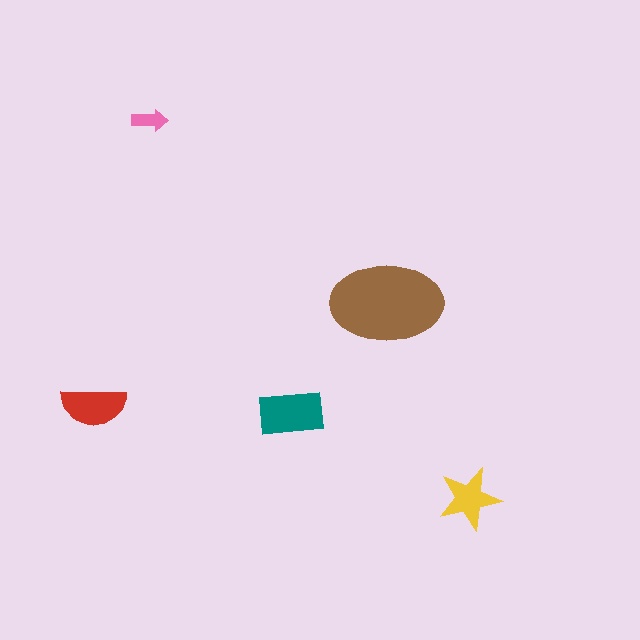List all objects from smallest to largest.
The pink arrow, the yellow star, the red semicircle, the teal rectangle, the brown ellipse.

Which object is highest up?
The pink arrow is topmost.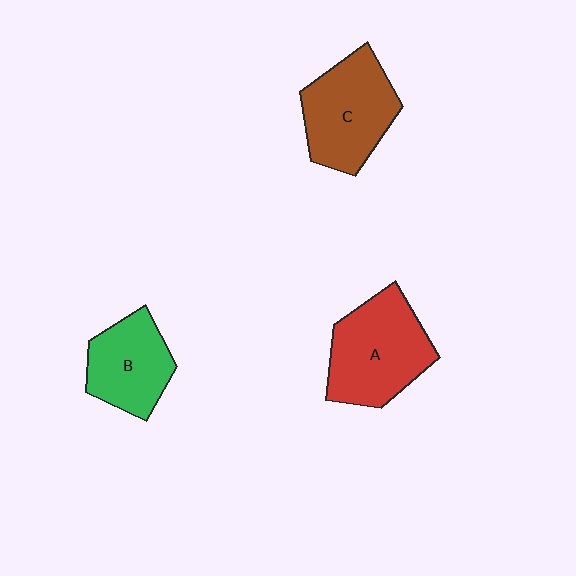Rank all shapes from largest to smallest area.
From largest to smallest: A (red), C (brown), B (green).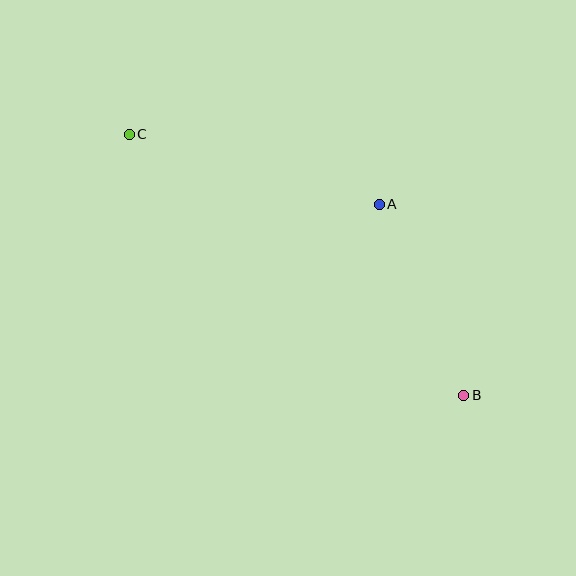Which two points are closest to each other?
Points A and B are closest to each other.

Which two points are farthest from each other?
Points B and C are farthest from each other.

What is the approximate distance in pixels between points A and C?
The distance between A and C is approximately 259 pixels.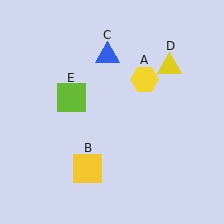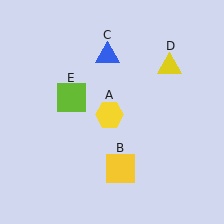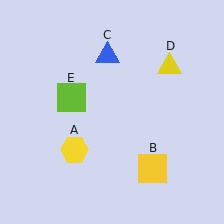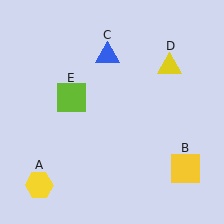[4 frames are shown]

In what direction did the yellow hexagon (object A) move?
The yellow hexagon (object A) moved down and to the left.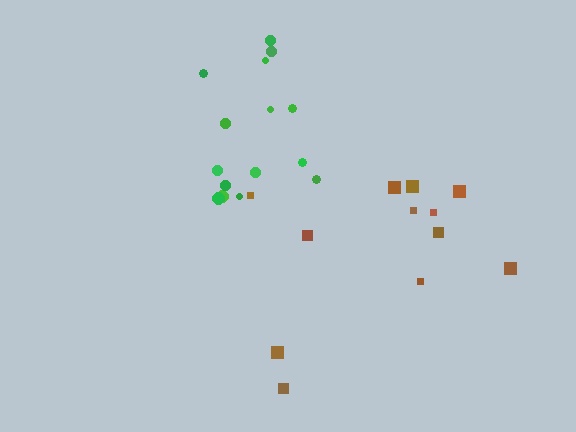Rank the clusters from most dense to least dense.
green, brown.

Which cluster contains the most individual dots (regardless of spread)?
Green (15).